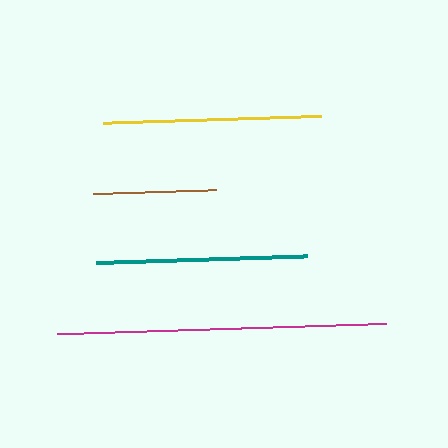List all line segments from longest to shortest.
From longest to shortest: magenta, yellow, teal, brown.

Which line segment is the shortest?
The brown line is the shortest at approximately 123 pixels.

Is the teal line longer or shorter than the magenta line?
The magenta line is longer than the teal line.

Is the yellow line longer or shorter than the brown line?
The yellow line is longer than the brown line.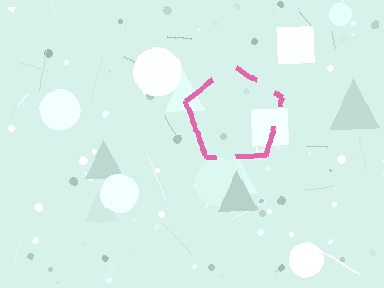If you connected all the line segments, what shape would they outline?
They would outline a pentagon.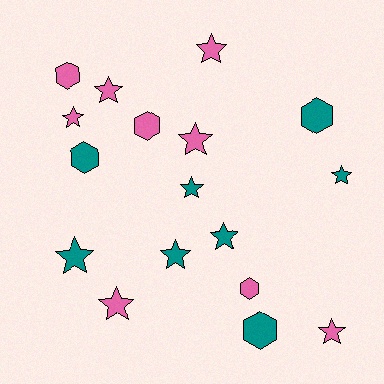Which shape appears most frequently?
Star, with 11 objects.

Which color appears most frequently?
Pink, with 9 objects.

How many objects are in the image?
There are 17 objects.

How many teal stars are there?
There are 5 teal stars.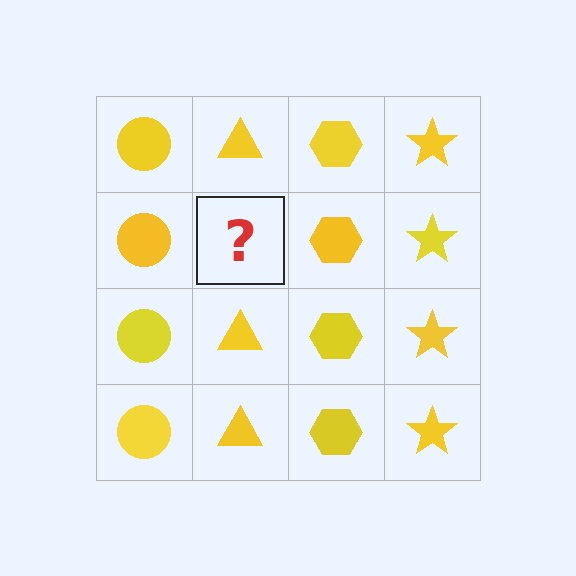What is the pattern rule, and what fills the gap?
The rule is that each column has a consistent shape. The gap should be filled with a yellow triangle.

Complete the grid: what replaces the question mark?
The question mark should be replaced with a yellow triangle.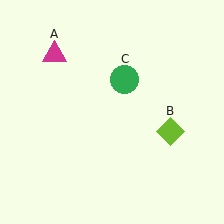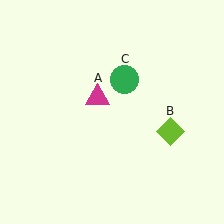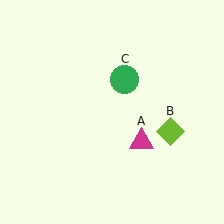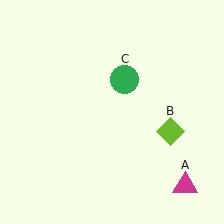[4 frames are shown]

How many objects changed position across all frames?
1 object changed position: magenta triangle (object A).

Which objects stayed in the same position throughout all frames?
Lime diamond (object B) and green circle (object C) remained stationary.